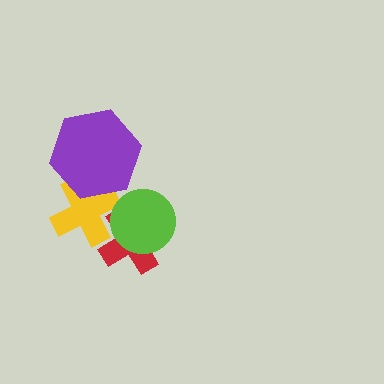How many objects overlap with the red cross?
2 objects overlap with the red cross.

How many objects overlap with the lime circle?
2 objects overlap with the lime circle.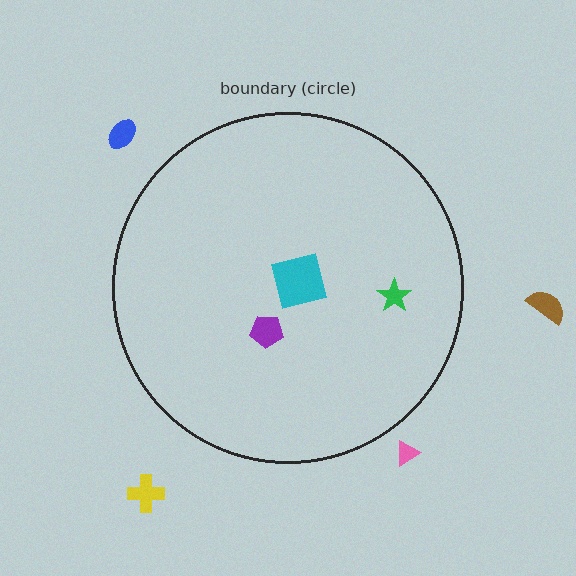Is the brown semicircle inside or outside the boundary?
Outside.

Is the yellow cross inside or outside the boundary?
Outside.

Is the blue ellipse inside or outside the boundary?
Outside.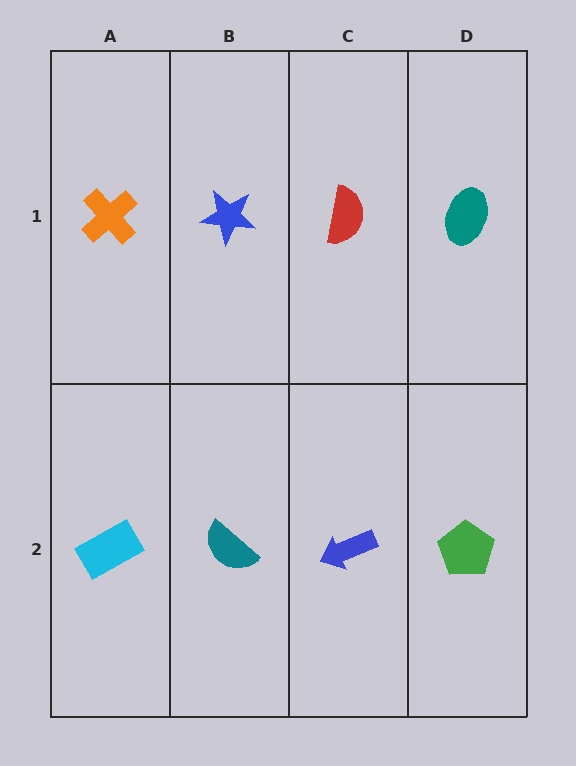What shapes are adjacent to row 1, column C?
A blue arrow (row 2, column C), a blue star (row 1, column B), a teal ellipse (row 1, column D).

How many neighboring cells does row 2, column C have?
3.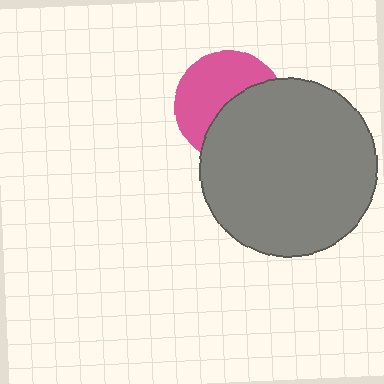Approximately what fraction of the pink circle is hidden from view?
Roughly 47% of the pink circle is hidden behind the gray circle.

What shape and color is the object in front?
The object in front is a gray circle.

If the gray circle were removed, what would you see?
You would see the complete pink circle.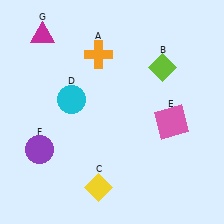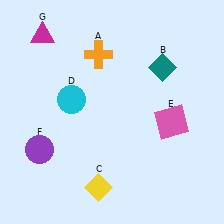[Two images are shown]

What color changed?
The diamond (B) changed from lime in Image 1 to teal in Image 2.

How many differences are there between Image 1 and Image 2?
There is 1 difference between the two images.